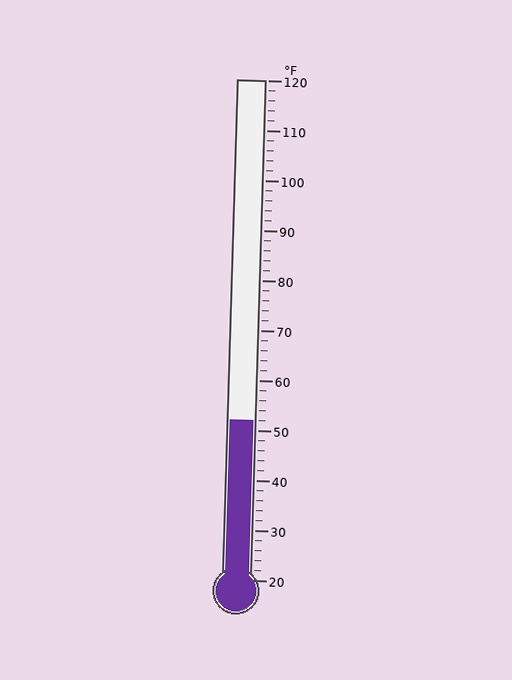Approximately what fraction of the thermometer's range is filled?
The thermometer is filled to approximately 30% of its range.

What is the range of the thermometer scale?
The thermometer scale ranges from 20°F to 120°F.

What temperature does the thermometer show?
The thermometer shows approximately 52°F.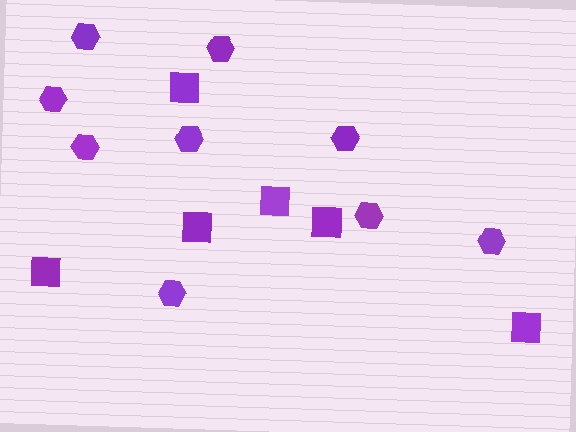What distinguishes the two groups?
There are 2 groups: one group of squares (6) and one group of hexagons (9).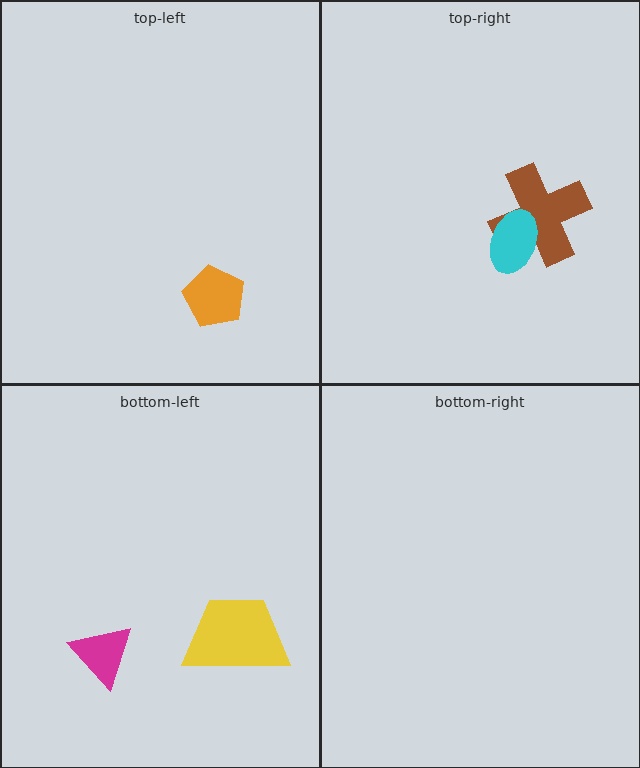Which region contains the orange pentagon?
The top-left region.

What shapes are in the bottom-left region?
The yellow trapezoid, the magenta triangle.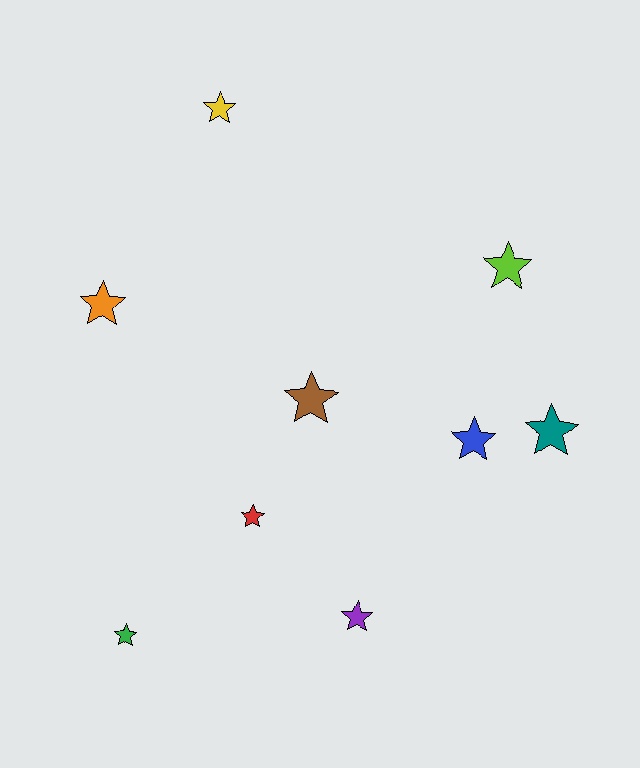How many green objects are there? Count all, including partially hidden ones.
There is 1 green object.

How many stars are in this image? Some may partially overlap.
There are 9 stars.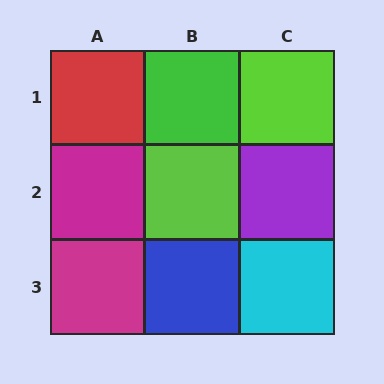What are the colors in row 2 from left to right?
Magenta, lime, purple.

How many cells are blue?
1 cell is blue.